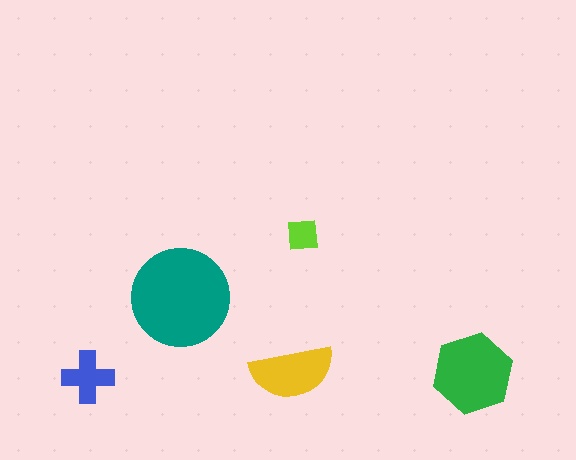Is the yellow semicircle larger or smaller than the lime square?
Larger.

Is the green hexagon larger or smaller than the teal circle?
Smaller.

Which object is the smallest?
The lime square.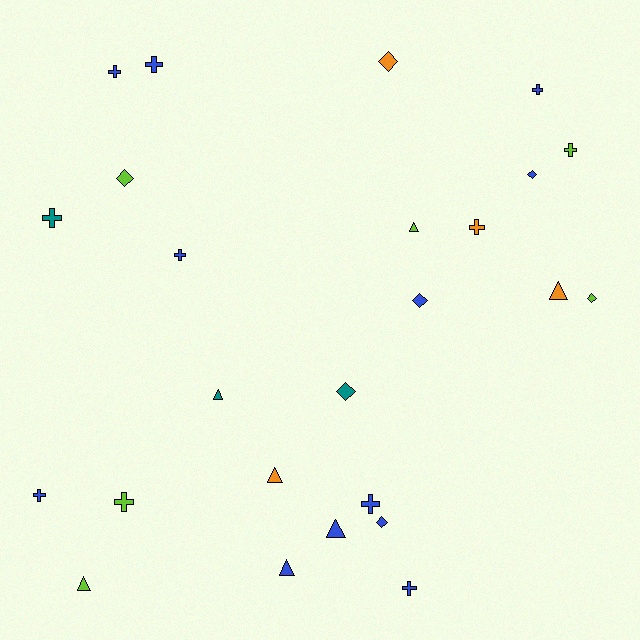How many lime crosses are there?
There are 2 lime crosses.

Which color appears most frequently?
Blue, with 12 objects.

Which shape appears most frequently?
Cross, with 11 objects.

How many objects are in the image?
There are 25 objects.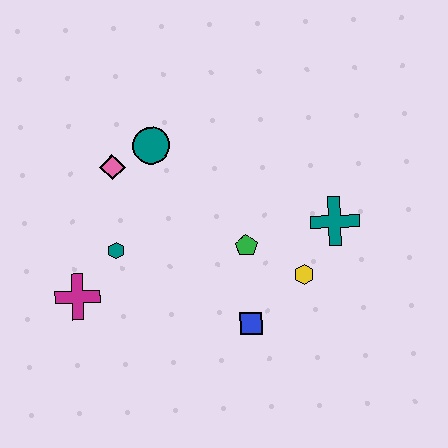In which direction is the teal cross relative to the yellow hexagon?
The teal cross is above the yellow hexagon.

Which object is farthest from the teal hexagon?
The teal cross is farthest from the teal hexagon.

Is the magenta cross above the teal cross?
No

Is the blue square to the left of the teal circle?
No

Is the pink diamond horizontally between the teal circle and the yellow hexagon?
No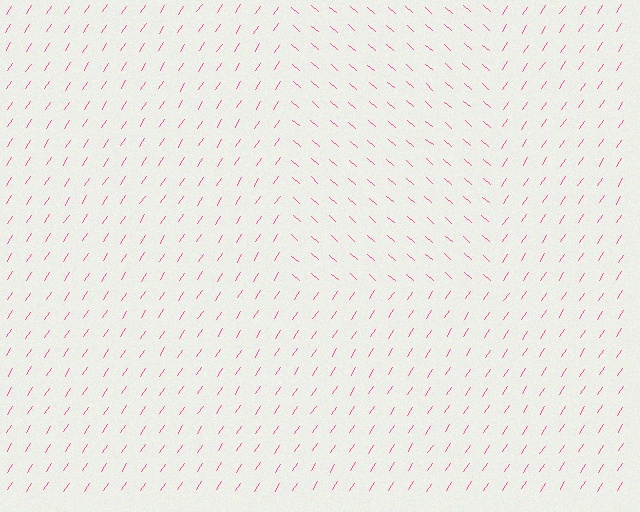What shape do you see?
I see a rectangle.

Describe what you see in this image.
The image is filled with small pink line segments. A rectangle region in the image has lines oriented differently from the surrounding lines, creating a visible texture boundary.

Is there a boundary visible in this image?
Yes, there is a texture boundary formed by a change in line orientation.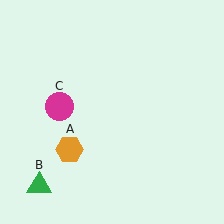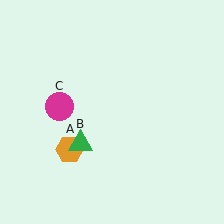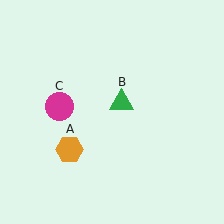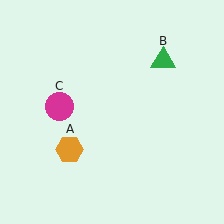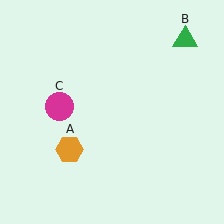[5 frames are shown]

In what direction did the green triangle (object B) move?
The green triangle (object B) moved up and to the right.